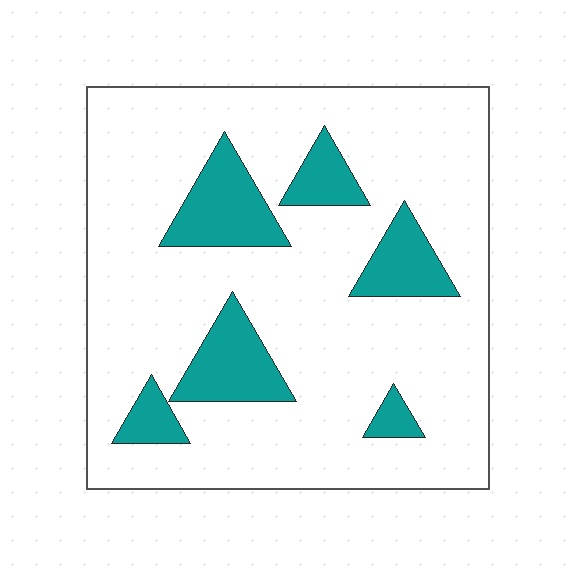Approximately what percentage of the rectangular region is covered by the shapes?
Approximately 20%.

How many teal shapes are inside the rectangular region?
6.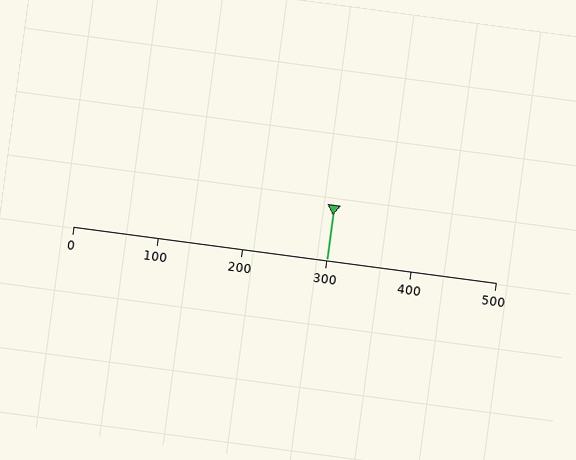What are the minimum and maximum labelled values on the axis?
The axis runs from 0 to 500.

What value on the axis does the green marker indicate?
The marker indicates approximately 300.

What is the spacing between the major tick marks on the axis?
The major ticks are spaced 100 apart.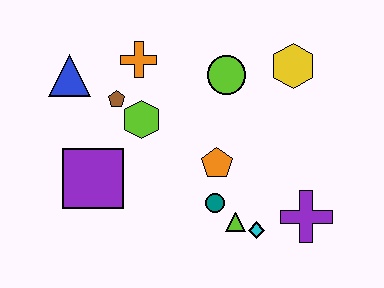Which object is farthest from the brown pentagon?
The purple cross is farthest from the brown pentagon.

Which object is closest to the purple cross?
The cyan diamond is closest to the purple cross.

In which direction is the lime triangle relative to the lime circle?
The lime triangle is below the lime circle.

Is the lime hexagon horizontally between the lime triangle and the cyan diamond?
No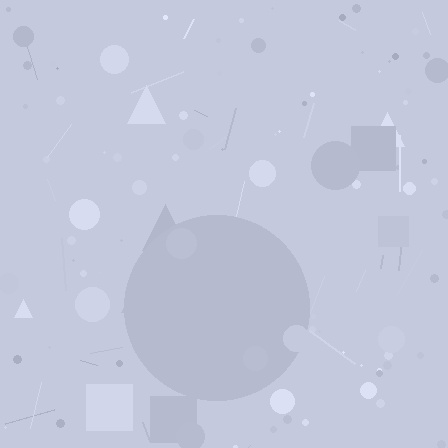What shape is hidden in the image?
A circle is hidden in the image.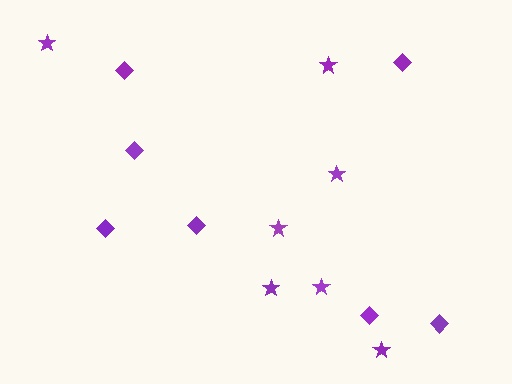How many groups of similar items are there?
There are 2 groups: one group of stars (7) and one group of diamonds (7).